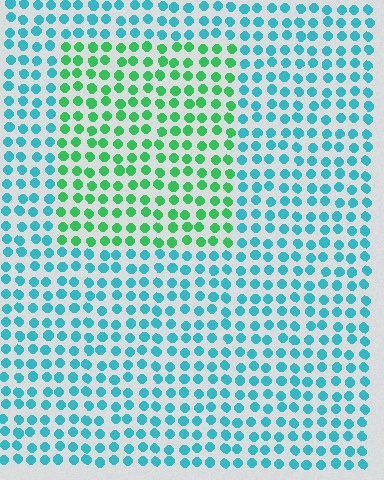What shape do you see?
I see a rectangle.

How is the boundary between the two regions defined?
The boundary is defined purely by a slight shift in hue (about 49 degrees). Spacing, size, and orientation are identical on both sides.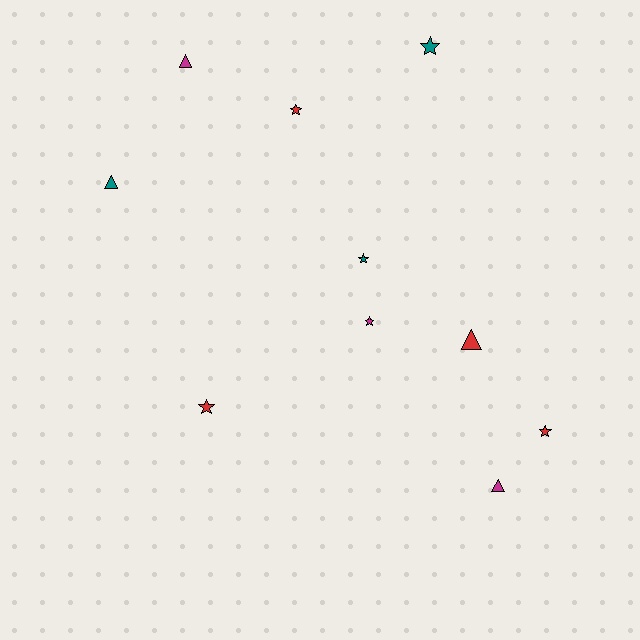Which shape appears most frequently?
Star, with 6 objects.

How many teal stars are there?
There are 2 teal stars.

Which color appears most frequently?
Red, with 4 objects.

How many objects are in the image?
There are 10 objects.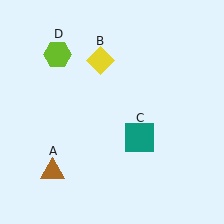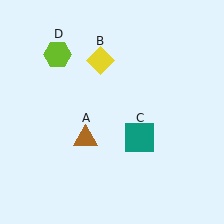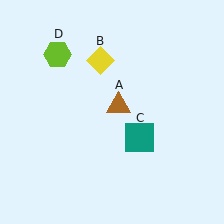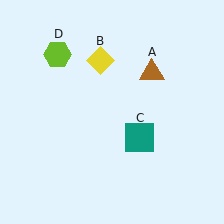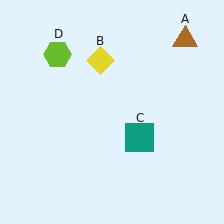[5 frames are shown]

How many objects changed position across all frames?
1 object changed position: brown triangle (object A).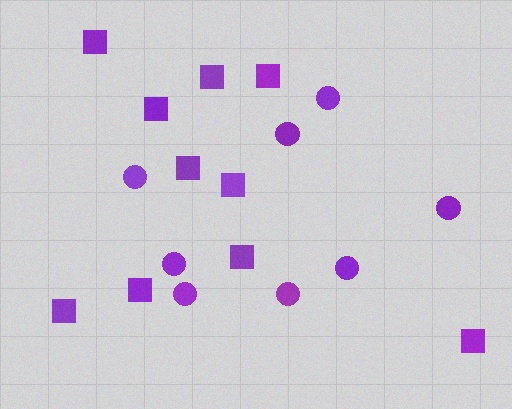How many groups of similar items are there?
There are 2 groups: one group of squares (10) and one group of circles (8).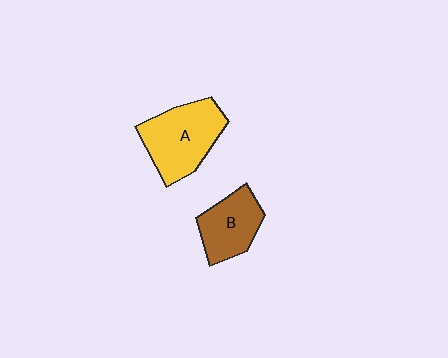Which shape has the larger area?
Shape A (yellow).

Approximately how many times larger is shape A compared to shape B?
Approximately 1.4 times.